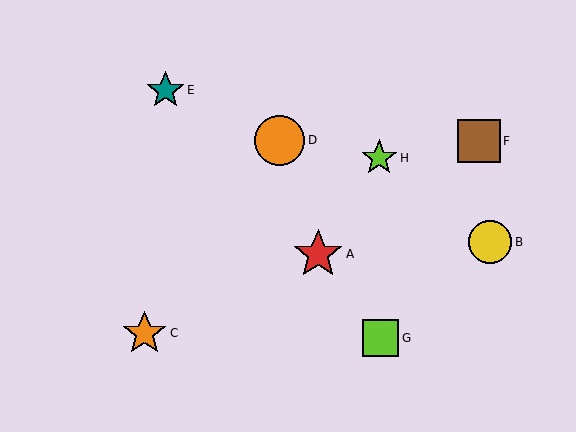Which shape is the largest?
The orange circle (labeled D) is the largest.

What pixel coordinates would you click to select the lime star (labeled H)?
Click at (379, 158) to select the lime star H.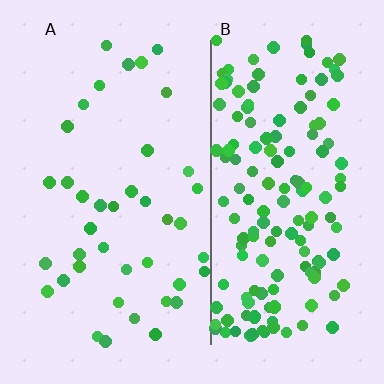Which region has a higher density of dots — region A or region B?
B (the right).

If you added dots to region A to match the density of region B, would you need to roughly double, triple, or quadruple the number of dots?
Approximately quadruple.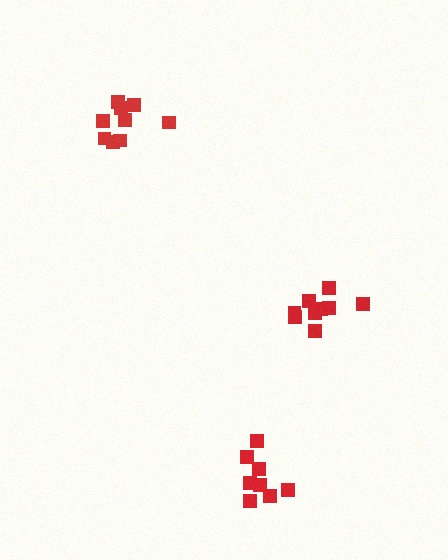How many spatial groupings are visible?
There are 3 spatial groupings.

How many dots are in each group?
Group 1: 9 dots, Group 2: 8 dots, Group 3: 9 dots (26 total).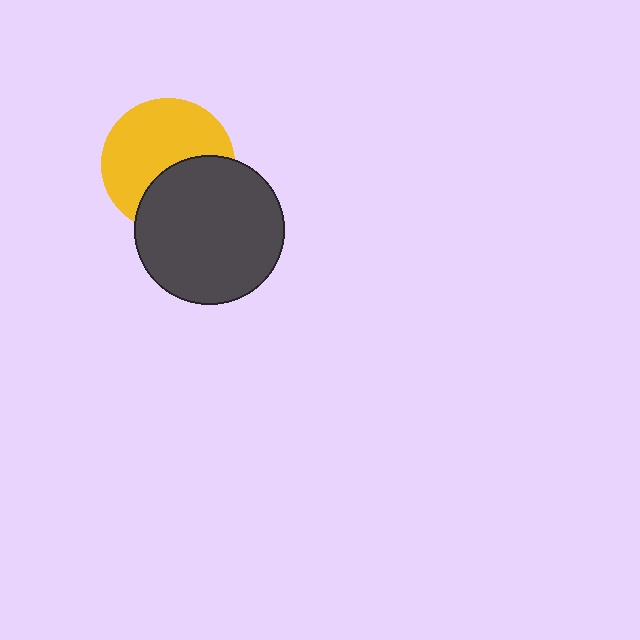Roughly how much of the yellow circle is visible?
About half of it is visible (roughly 62%).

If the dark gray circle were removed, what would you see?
You would see the complete yellow circle.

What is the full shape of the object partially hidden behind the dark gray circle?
The partially hidden object is a yellow circle.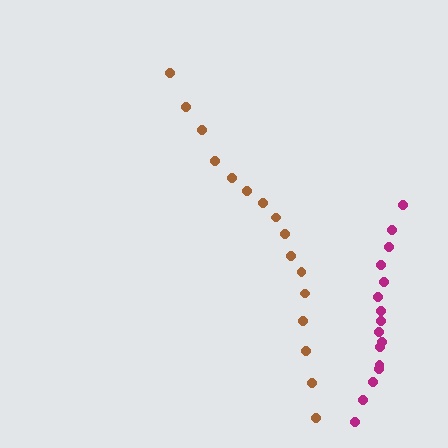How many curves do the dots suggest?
There are 2 distinct paths.